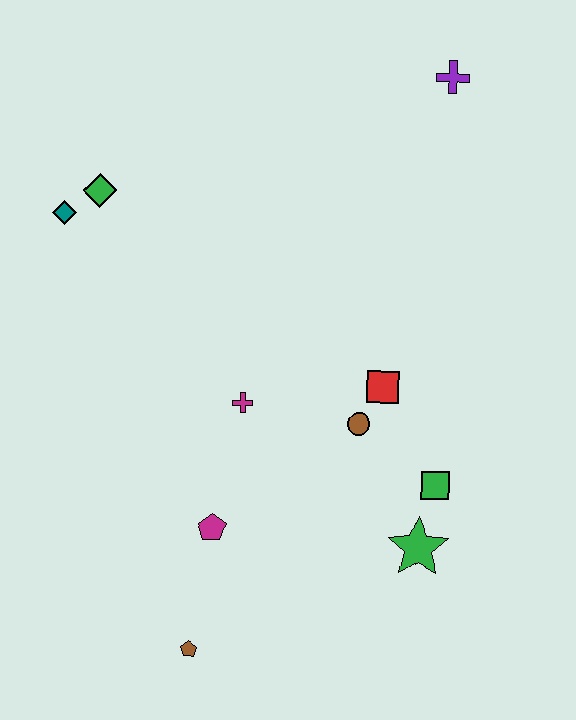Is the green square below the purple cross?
Yes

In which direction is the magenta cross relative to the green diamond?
The magenta cross is below the green diamond.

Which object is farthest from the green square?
The teal diamond is farthest from the green square.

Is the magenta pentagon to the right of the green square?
No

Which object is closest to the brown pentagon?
The magenta pentagon is closest to the brown pentagon.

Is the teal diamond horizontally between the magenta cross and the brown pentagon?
No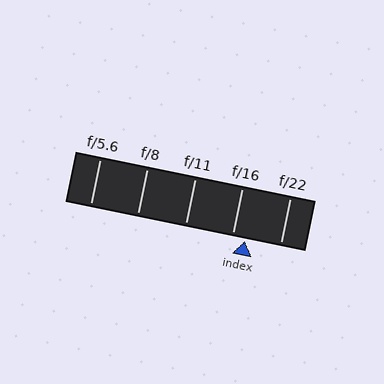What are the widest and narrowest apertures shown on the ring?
The widest aperture shown is f/5.6 and the narrowest is f/22.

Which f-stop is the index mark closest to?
The index mark is closest to f/16.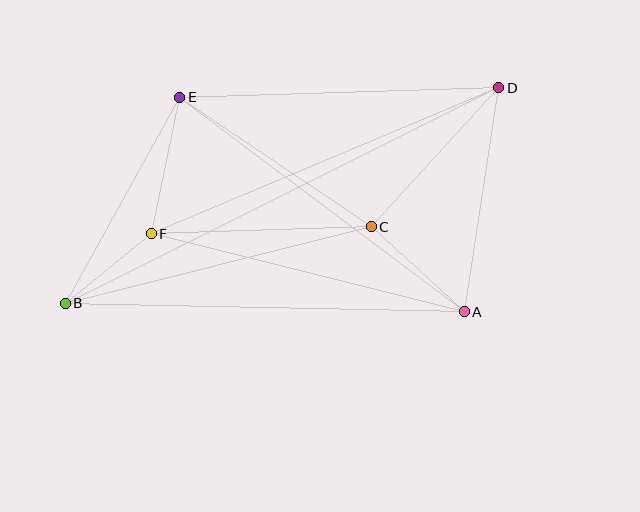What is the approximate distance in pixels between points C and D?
The distance between C and D is approximately 189 pixels.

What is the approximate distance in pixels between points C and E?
The distance between C and E is approximately 231 pixels.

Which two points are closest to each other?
Points B and F are closest to each other.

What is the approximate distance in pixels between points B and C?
The distance between B and C is approximately 315 pixels.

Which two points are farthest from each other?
Points B and D are farthest from each other.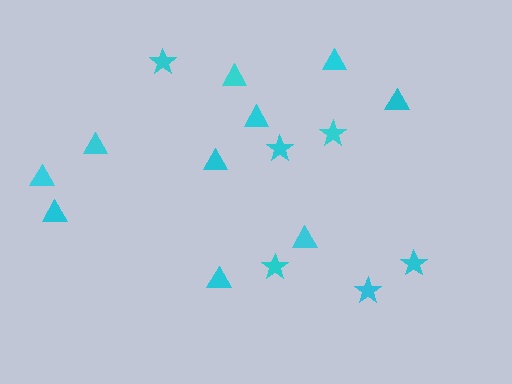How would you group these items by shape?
There are 2 groups: one group of stars (6) and one group of triangles (10).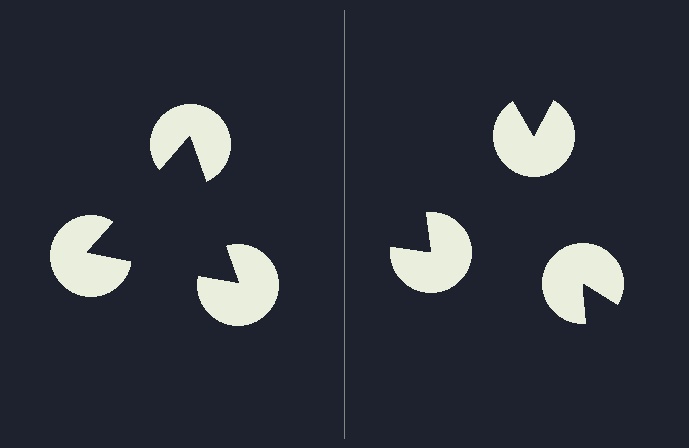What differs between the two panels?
The pac-man discs are positioned identically on both sides; only the wedge orientations differ. On the left they align to a triangle; on the right they are misaligned.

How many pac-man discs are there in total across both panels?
6 — 3 on each side.